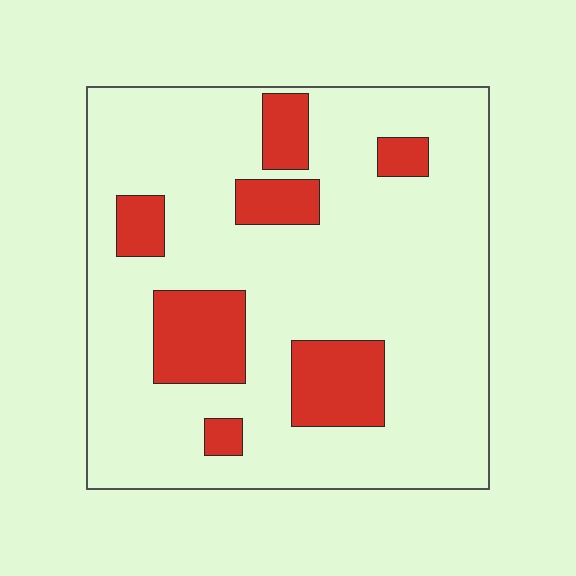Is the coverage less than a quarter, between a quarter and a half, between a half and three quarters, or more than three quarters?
Less than a quarter.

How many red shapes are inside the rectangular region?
7.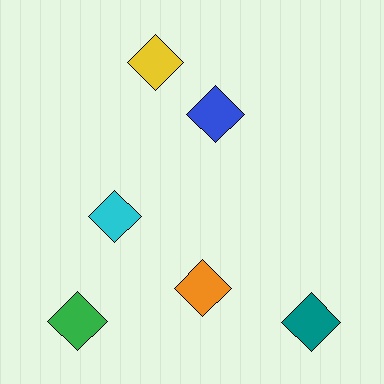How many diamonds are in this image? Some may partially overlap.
There are 6 diamonds.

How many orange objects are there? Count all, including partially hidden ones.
There is 1 orange object.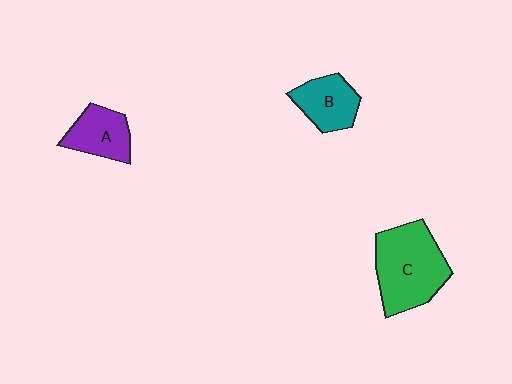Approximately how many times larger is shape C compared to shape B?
Approximately 1.8 times.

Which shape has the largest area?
Shape C (green).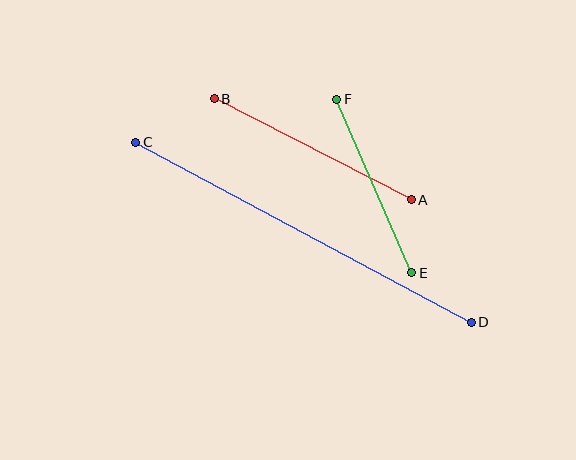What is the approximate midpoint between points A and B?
The midpoint is at approximately (313, 149) pixels.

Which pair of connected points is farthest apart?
Points C and D are farthest apart.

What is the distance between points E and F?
The distance is approximately 189 pixels.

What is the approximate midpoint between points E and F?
The midpoint is at approximately (374, 186) pixels.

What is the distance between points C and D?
The distance is approximately 381 pixels.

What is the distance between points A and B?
The distance is approximately 221 pixels.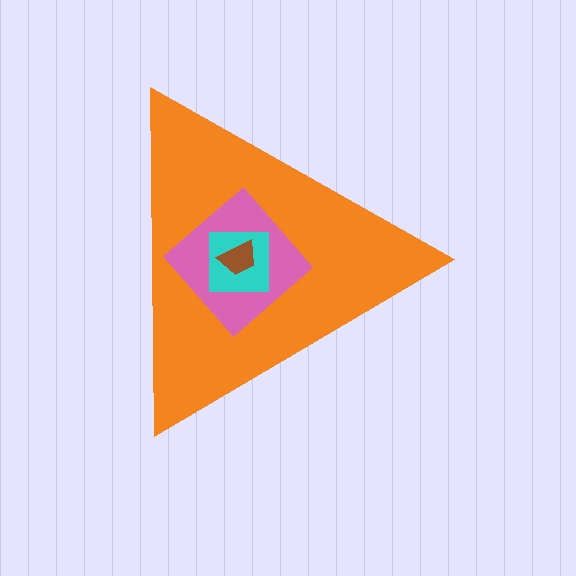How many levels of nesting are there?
4.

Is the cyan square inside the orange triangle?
Yes.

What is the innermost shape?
The brown trapezoid.